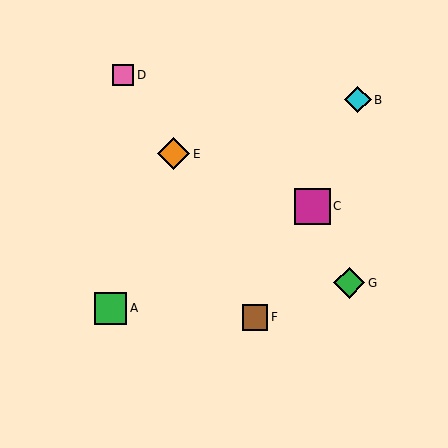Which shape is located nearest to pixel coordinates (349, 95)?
The cyan diamond (labeled B) at (358, 100) is nearest to that location.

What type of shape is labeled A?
Shape A is a green square.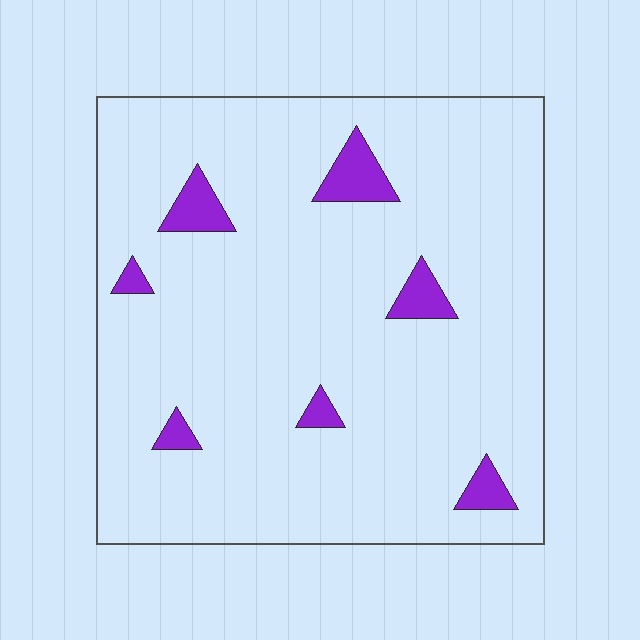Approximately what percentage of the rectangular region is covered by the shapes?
Approximately 5%.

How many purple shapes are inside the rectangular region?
7.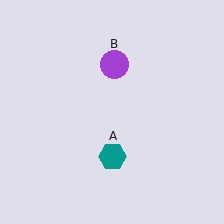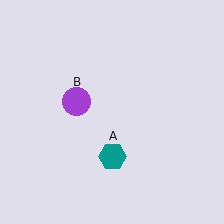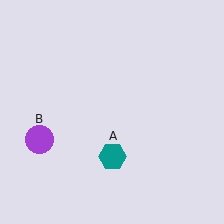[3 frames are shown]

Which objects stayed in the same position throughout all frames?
Teal hexagon (object A) remained stationary.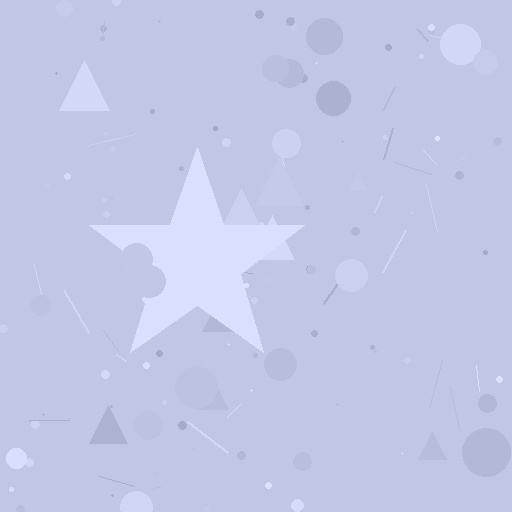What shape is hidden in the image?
A star is hidden in the image.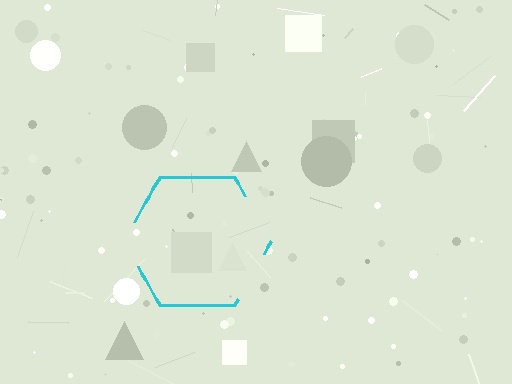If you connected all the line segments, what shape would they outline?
They would outline a hexagon.